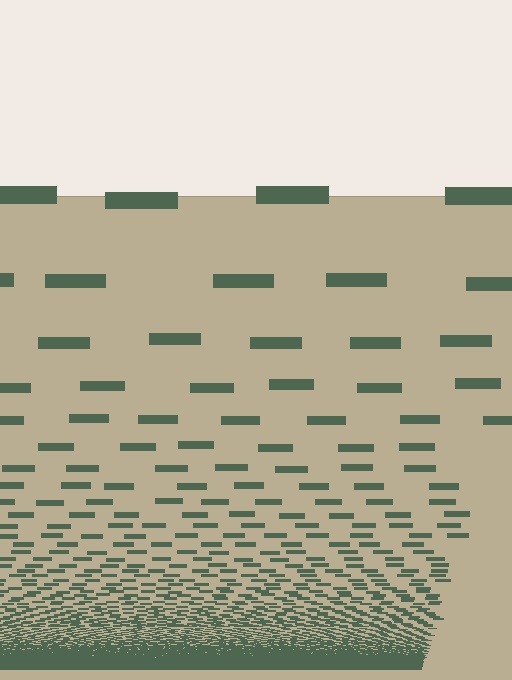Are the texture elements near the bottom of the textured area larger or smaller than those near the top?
Smaller. The gradient is inverted — elements near the bottom are smaller and denser.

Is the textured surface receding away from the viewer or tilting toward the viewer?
The surface appears to tilt toward the viewer. Texture elements get larger and sparser toward the top.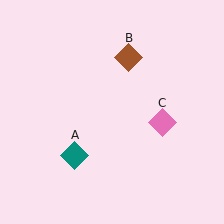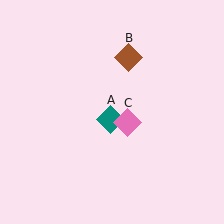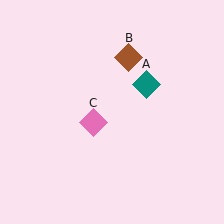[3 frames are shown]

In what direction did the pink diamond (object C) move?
The pink diamond (object C) moved left.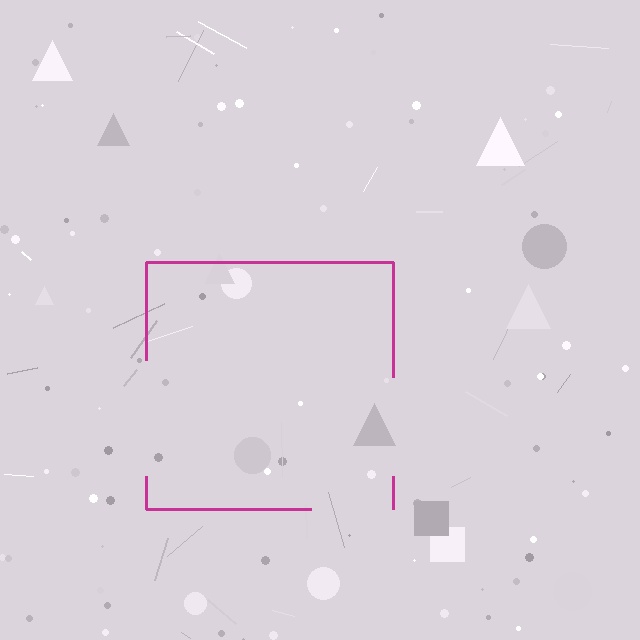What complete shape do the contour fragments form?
The contour fragments form a square.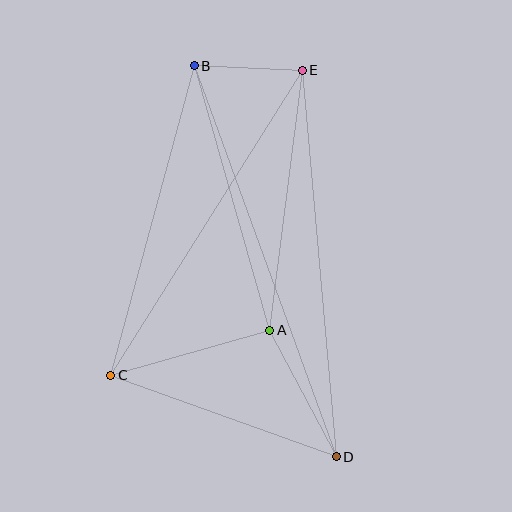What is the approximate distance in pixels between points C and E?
The distance between C and E is approximately 360 pixels.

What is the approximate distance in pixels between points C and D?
The distance between C and D is approximately 240 pixels.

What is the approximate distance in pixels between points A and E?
The distance between A and E is approximately 262 pixels.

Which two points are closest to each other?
Points B and E are closest to each other.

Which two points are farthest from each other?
Points B and D are farthest from each other.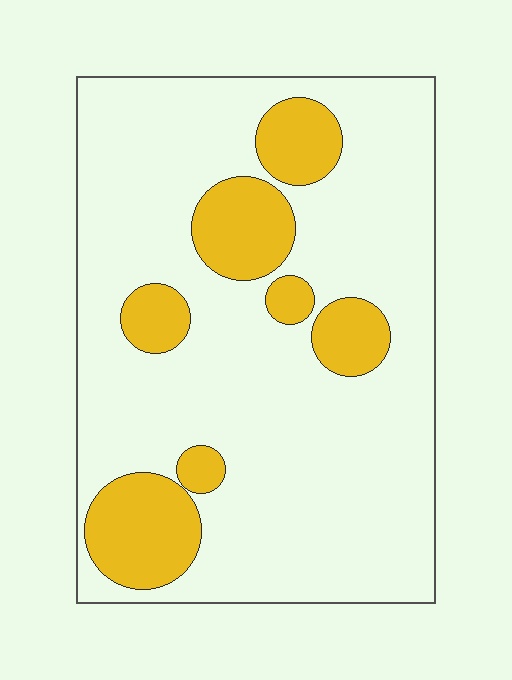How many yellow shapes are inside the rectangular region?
7.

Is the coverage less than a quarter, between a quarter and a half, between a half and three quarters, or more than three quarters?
Less than a quarter.